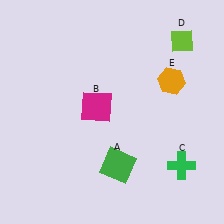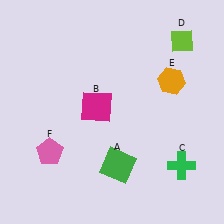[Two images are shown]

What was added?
A pink pentagon (F) was added in Image 2.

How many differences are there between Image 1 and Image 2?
There is 1 difference between the two images.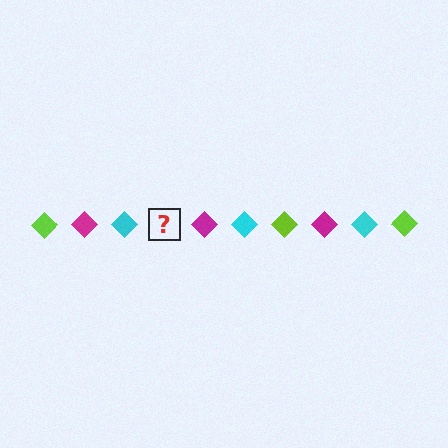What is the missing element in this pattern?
The missing element is a lime diamond.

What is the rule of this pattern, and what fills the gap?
The rule is that the pattern cycles through lime, magenta, cyan diamonds. The gap should be filled with a lime diamond.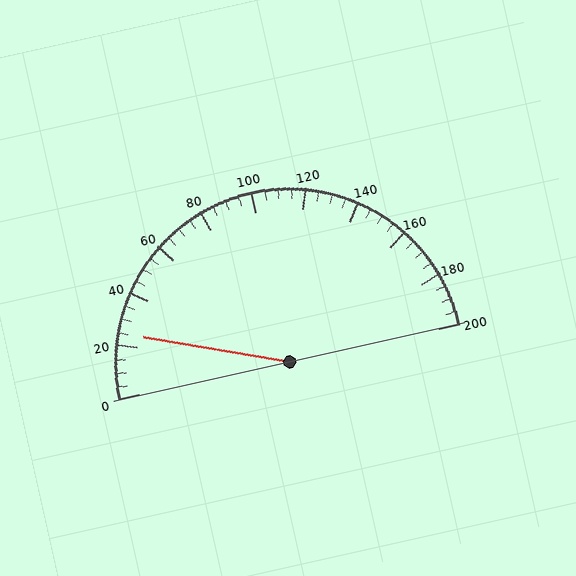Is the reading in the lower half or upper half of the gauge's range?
The reading is in the lower half of the range (0 to 200).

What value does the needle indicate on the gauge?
The needle indicates approximately 25.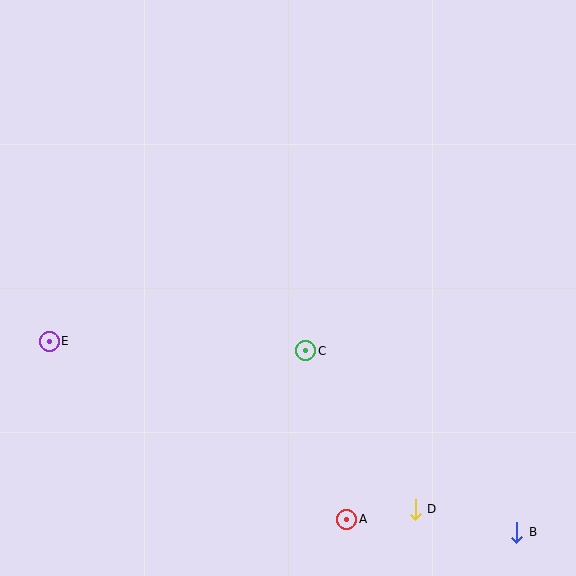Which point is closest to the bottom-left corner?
Point E is closest to the bottom-left corner.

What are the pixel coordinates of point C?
Point C is at (306, 351).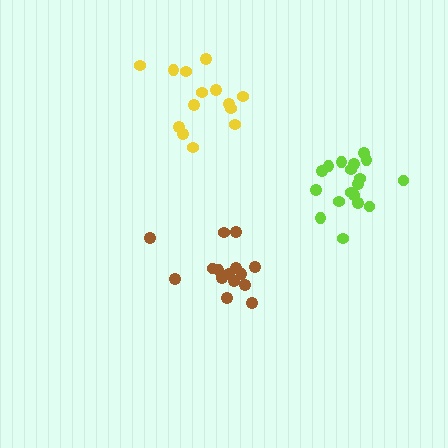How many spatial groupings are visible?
There are 3 spatial groupings.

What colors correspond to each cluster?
The clusters are colored: lime, brown, yellow.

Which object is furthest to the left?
The yellow cluster is leftmost.